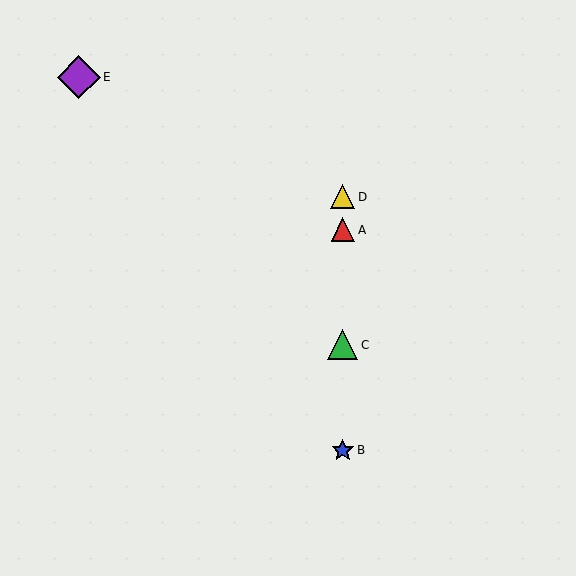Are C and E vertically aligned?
No, C is at x≈343 and E is at x≈79.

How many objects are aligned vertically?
4 objects (A, B, C, D) are aligned vertically.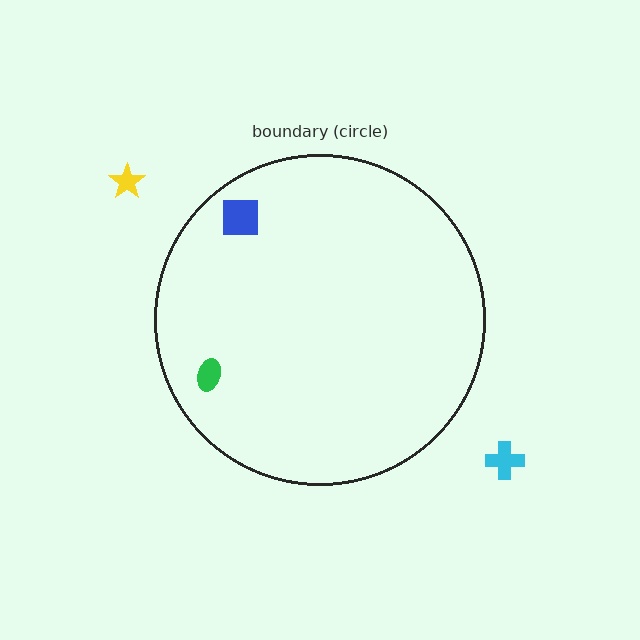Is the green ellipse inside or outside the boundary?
Inside.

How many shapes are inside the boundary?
2 inside, 2 outside.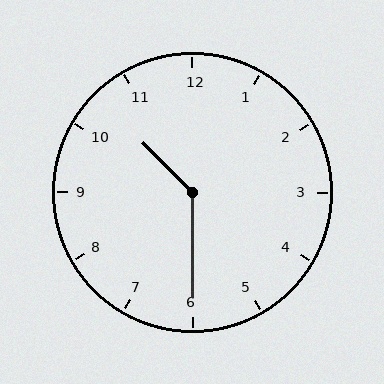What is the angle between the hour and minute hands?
Approximately 135 degrees.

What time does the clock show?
10:30.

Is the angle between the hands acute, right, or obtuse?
It is obtuse.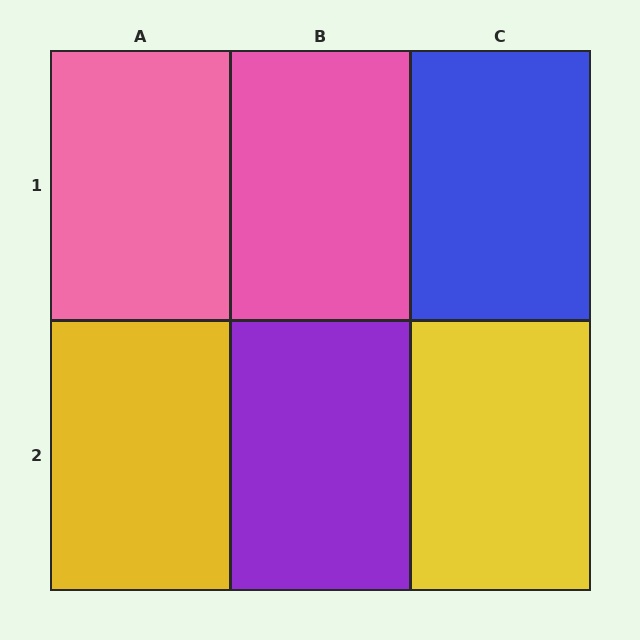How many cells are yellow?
2 cells are yellow.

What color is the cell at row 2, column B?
Purple.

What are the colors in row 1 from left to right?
Pink, pink, blue.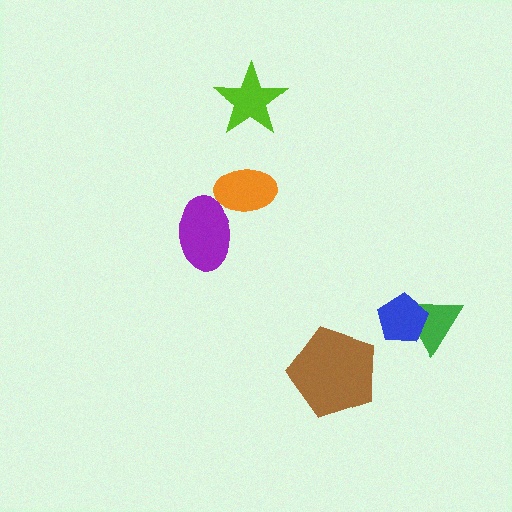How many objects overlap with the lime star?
0 objects overlap with the lime star.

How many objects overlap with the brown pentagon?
0 objects overlap with the brown pentagon.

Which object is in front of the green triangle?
The blue pentagon is in front of the green triangle.